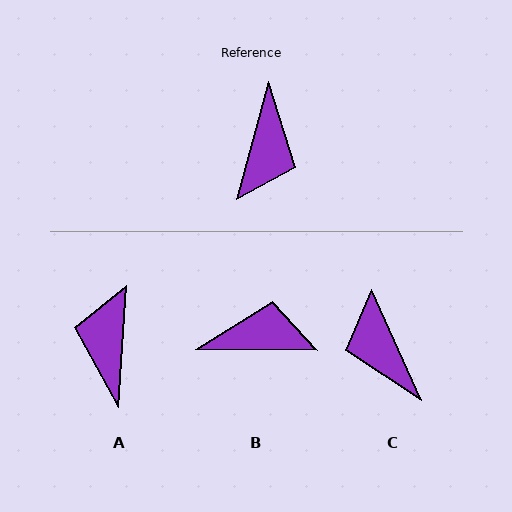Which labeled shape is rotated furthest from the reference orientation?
A, about 169 degrees away.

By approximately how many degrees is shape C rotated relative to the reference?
Approximately 141 degrees clockwise.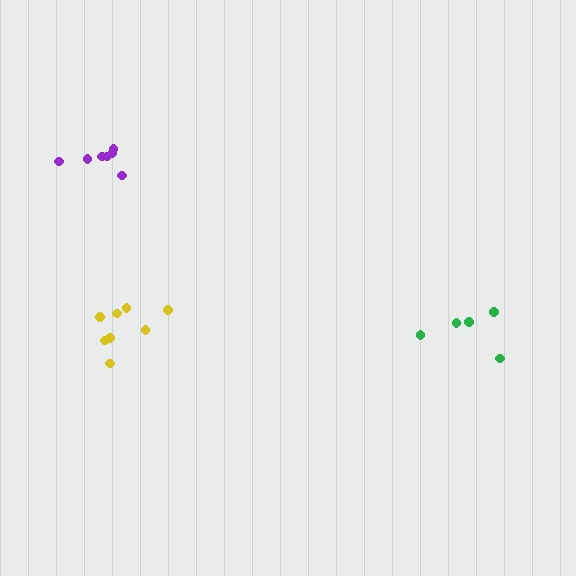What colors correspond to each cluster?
The clusters are colored: green, purple, yellow.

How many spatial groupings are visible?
There are 3 spatial groupings.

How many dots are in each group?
Group 1: 5 dots, Group 2: 7 dots, Group 3: 8 dots (20 total).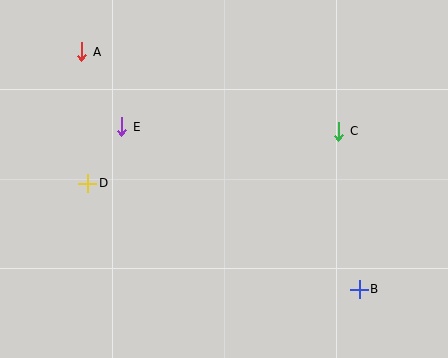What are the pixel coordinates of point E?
Point E is at (122, 127).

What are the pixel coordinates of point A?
Point A is at (82, 52).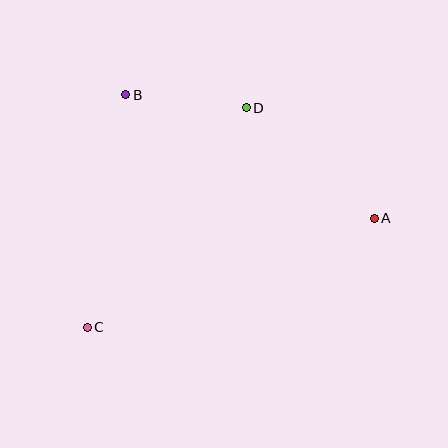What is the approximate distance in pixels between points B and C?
The distance between B and C is approximately 236 pixels.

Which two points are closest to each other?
Points B and D are closest to each other.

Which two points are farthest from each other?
Points A and C are farthest from each other.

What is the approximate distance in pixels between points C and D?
The distance between C and D is approximately 271 pixels.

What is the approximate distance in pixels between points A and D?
The distance between A and D is approximately 169 pixels.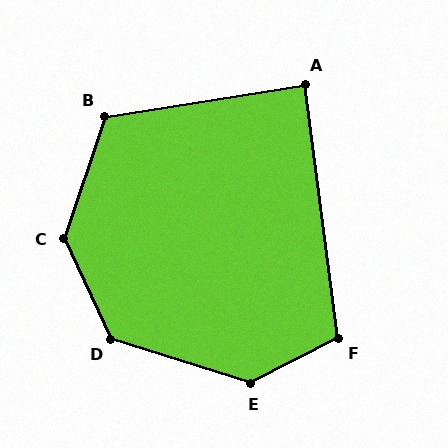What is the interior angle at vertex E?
Approximately 135 degrees (obtuse).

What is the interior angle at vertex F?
Approximately 110 degrees (obtuse).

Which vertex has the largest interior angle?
C, at approximately 136 degrees.